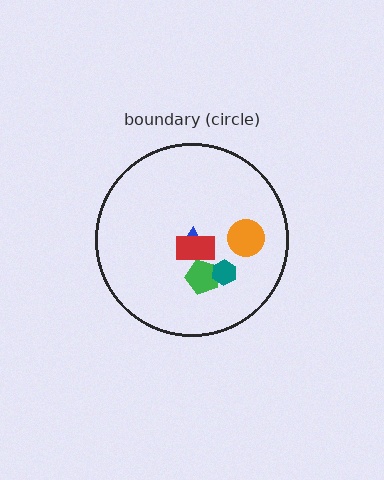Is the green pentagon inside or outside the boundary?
Inside.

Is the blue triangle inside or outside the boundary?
Inside.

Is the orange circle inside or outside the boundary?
Inside.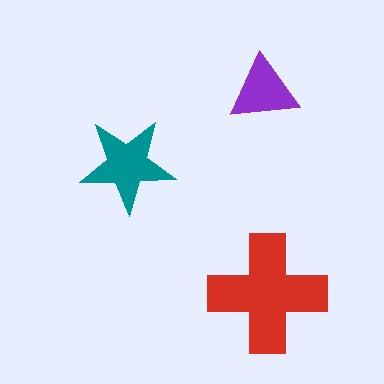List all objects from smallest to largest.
The purple triangle, the teal star, the red cross.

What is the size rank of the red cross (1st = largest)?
1st.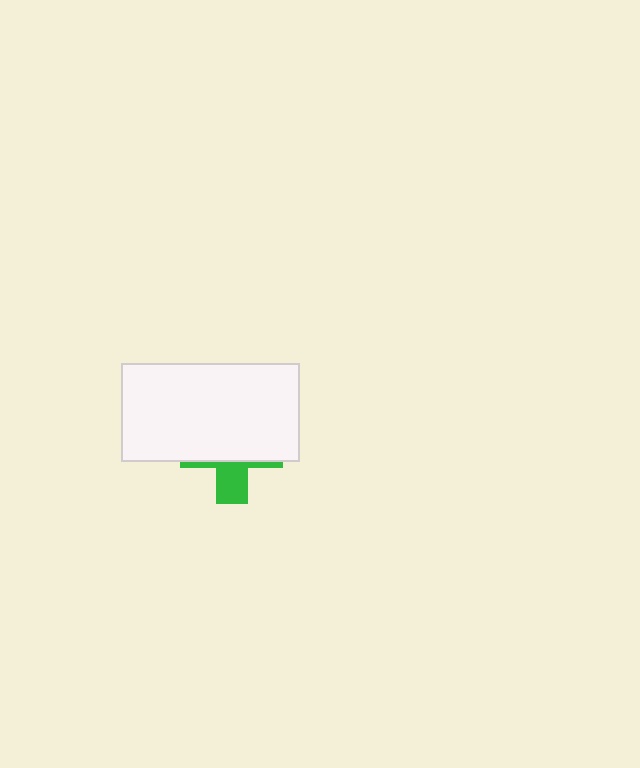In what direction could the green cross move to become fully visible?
The green cross could move down. That would shift it out from behind the white rectangle entirely.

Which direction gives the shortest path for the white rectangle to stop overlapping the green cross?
Moving up gives the shortest separation.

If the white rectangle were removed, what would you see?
You would see the complete green cross.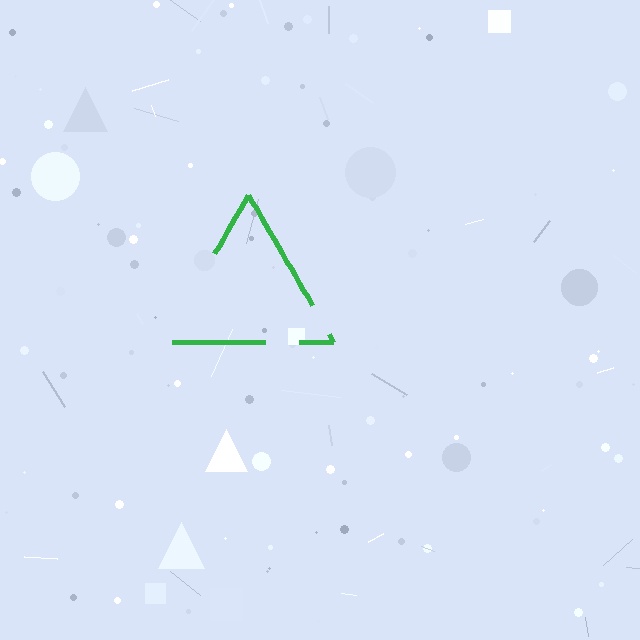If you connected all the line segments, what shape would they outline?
They would outline a triangle.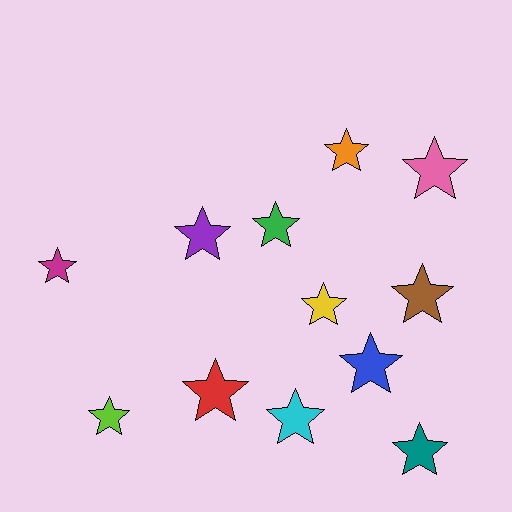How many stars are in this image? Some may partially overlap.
There are 12 stars.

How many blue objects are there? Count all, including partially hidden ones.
There is 1 blue object.